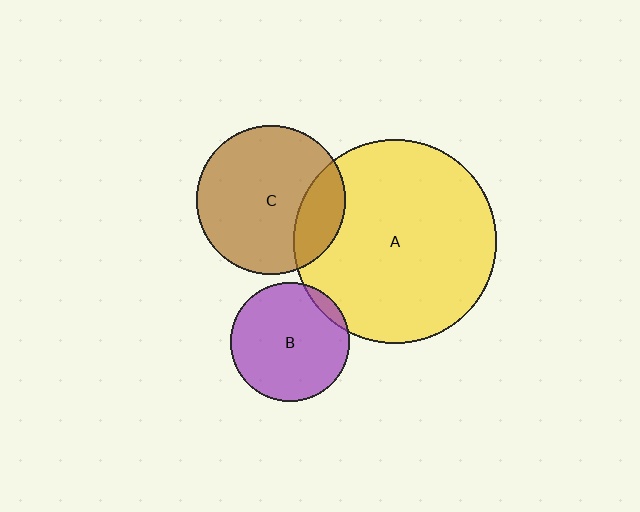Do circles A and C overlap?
Yes.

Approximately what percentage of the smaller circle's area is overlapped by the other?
Approximately 20%.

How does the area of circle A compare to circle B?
Approximately 2.9 times.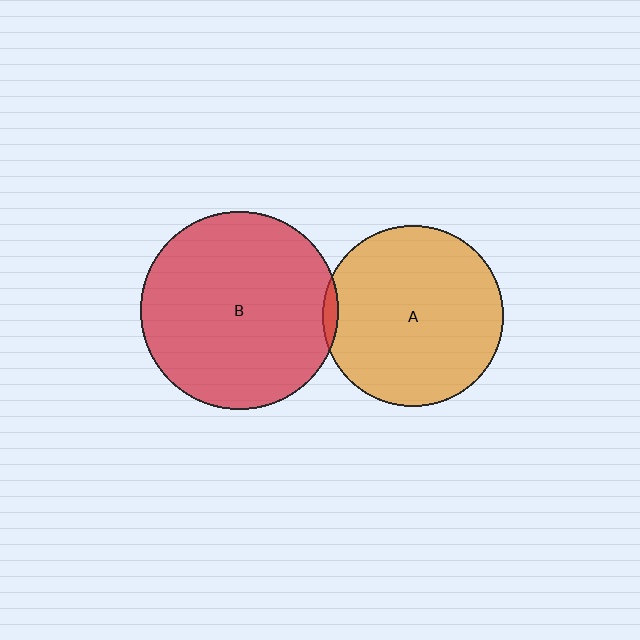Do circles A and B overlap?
Yes.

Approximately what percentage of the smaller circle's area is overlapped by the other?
Approximately 5%.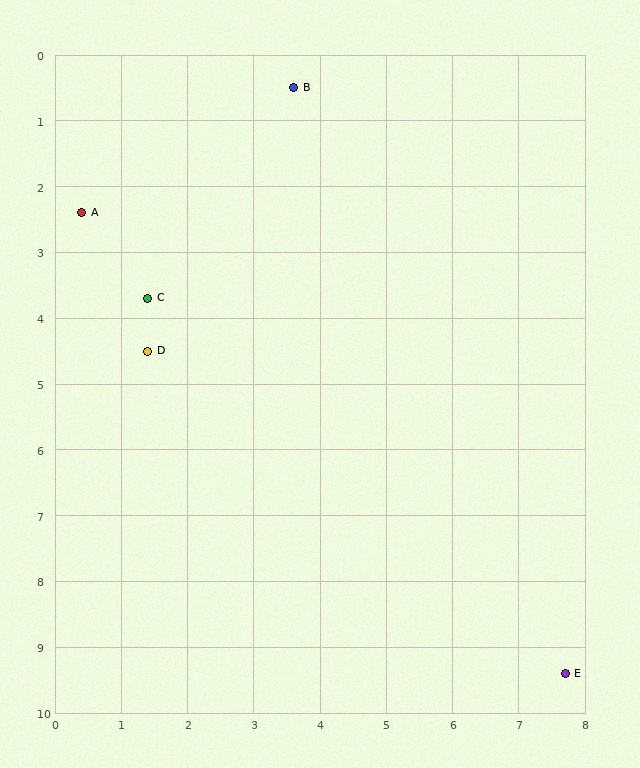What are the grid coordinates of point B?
Point B is at approximately (3.6, 0.5).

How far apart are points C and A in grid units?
Points C and A are about 1.6 grid units apart.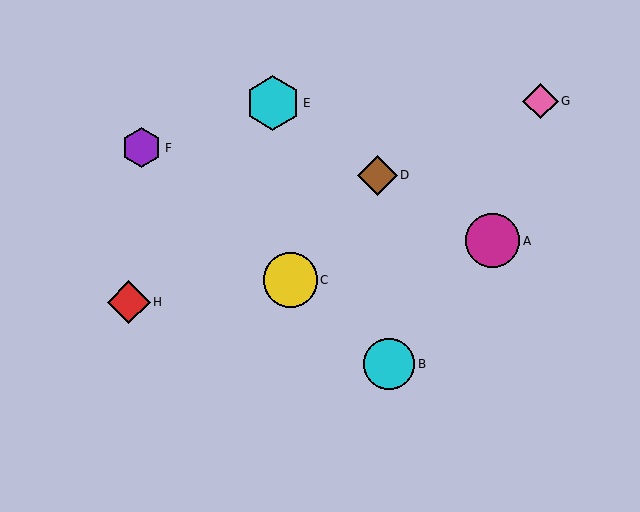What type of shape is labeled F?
Shape F is a purple hexagon.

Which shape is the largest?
The cyan hexagon (labeled E) is the largest.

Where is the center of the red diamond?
The center of the red diamond is at (129, 302).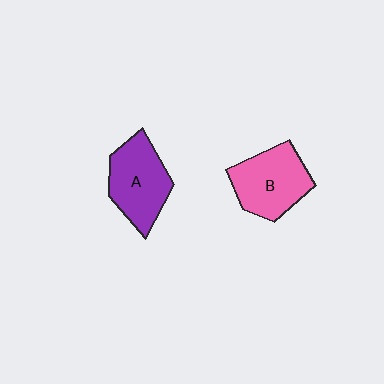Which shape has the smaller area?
Shape A (purple).